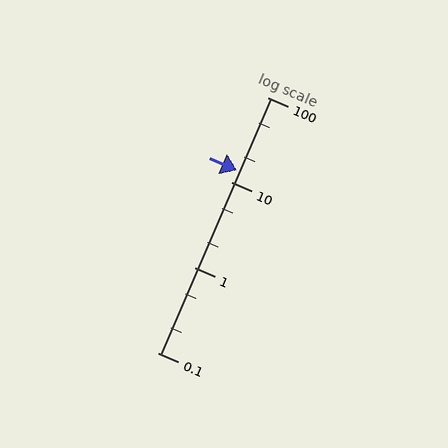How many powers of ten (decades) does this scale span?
The scale spans 3 decades, from 0.1 to 100.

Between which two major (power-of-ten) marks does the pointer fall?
The pointer is between 10 and 100.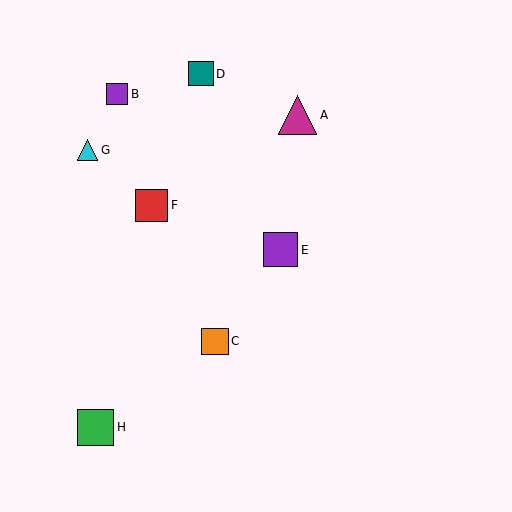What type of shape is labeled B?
Shape B is a purple square.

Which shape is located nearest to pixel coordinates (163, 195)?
The red square (labeled F) at (152, 205) is nearest to that location.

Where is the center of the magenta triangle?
The center of the magenta triangle is at (297, 115).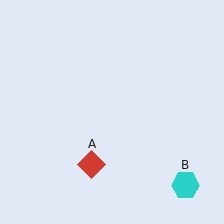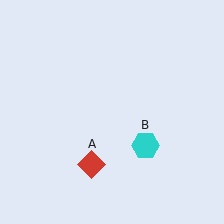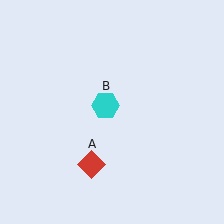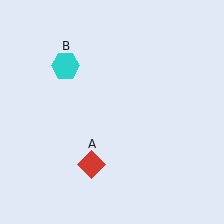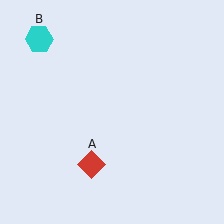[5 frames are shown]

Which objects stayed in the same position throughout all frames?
Red diamond (object A) remained stationary.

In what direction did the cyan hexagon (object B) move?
The cyan hexagon (object B) moved up and to the left.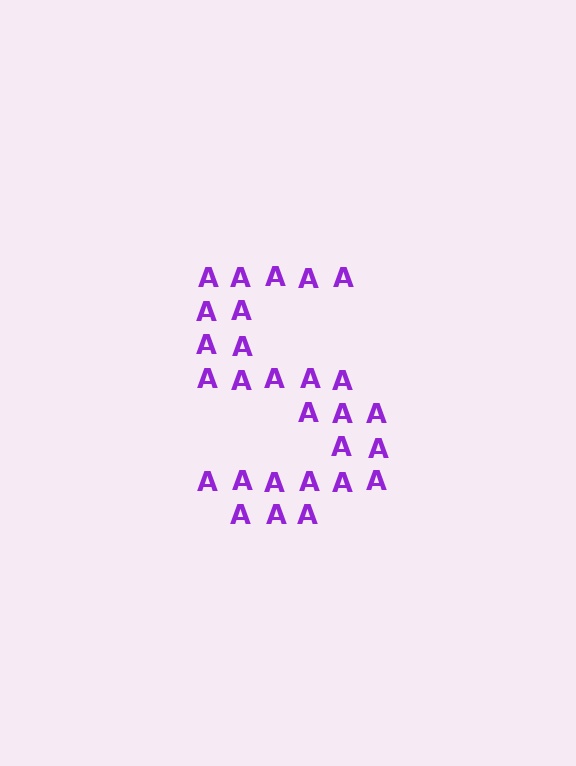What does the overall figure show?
The overall figure shows the letter S.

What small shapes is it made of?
It is made of small letter A's.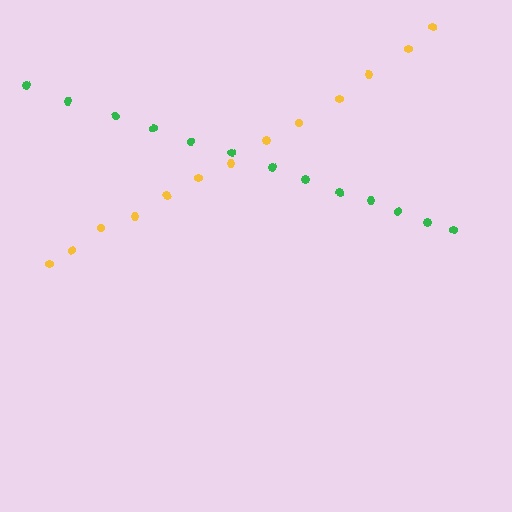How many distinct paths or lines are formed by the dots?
There are 2 distinct paths.